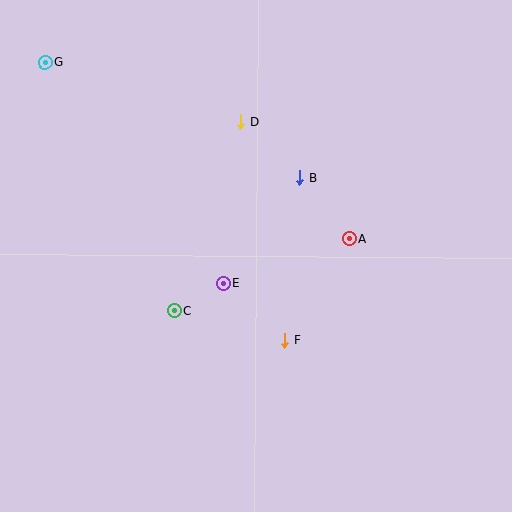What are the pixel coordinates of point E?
Point E is at (223, 283).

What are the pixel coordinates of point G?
Point G is at (45, 63).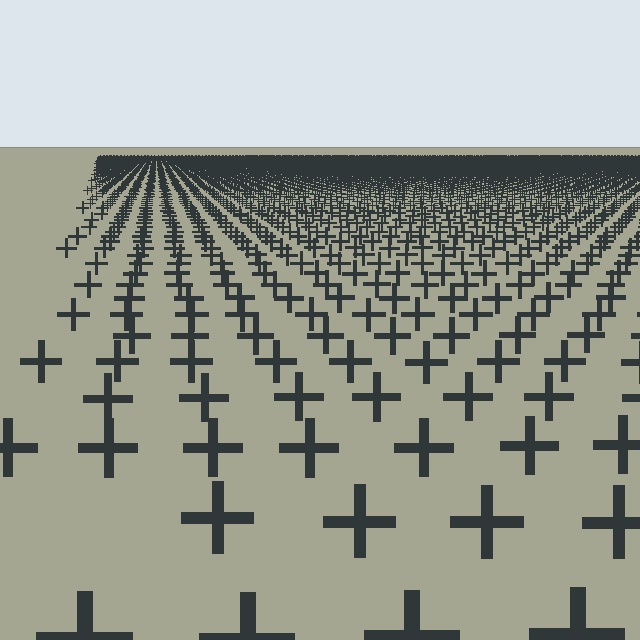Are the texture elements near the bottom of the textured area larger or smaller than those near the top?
Larger. Near the bottom, elements are closer to the viewer and appear at a bigger on-screen size.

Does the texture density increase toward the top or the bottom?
Density increases toward the top.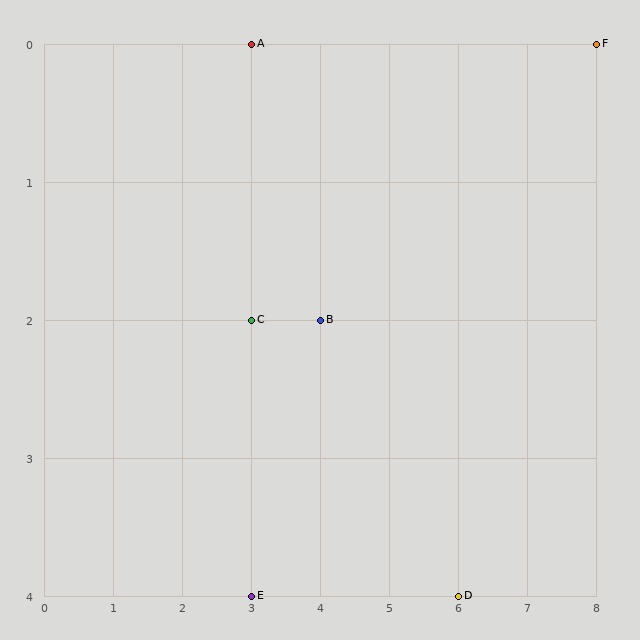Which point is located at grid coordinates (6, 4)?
Point D is at (6, 4).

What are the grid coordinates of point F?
Point F is at grid coordinates (8, 0).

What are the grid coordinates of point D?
Point D is at grid coordinates (6, 4).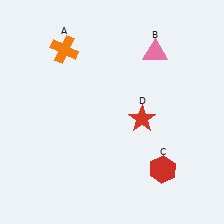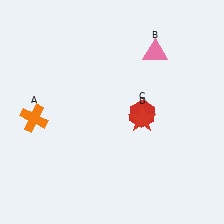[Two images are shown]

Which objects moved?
The objects that moved are: the orange cross (A), the red hexagon (C).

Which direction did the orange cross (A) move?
The orange cross (A) moved down.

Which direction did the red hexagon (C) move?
The red hexagon (C) moved up.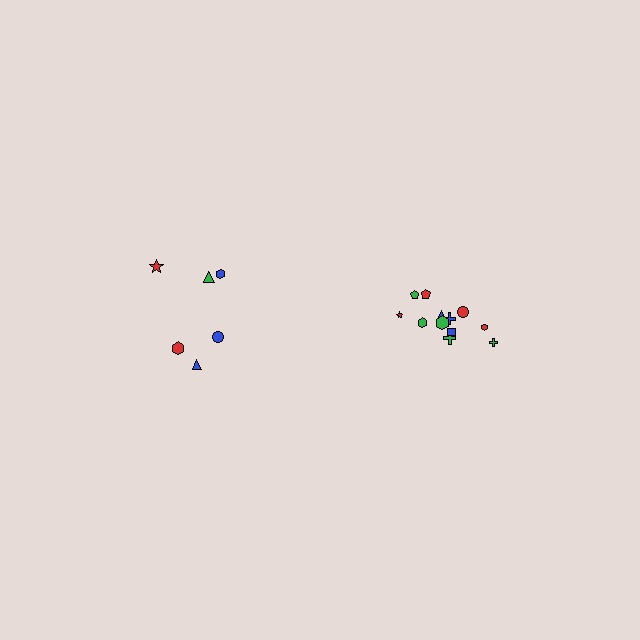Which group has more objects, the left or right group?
The right group.